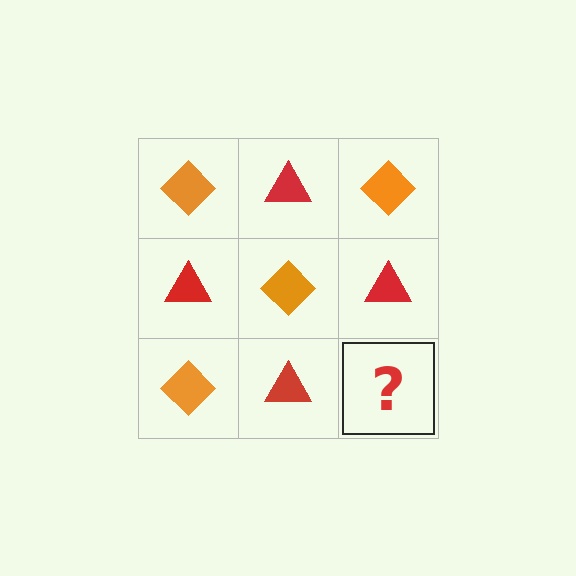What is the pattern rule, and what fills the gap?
The rule is that it alternates orange diamond and red triangle in a checkerboard pattern. The gap should be filled with an orange diamond.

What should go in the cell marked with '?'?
The missing cell should contain an orange diamond.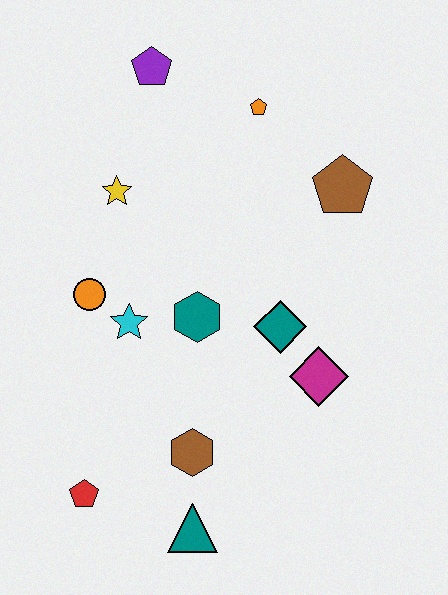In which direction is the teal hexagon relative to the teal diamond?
The teal hexagon is to the left of the teal diamond.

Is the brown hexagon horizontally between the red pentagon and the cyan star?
No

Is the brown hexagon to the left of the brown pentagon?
Yes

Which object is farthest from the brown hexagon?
The purple pentagon is farthest from the brown hexagon.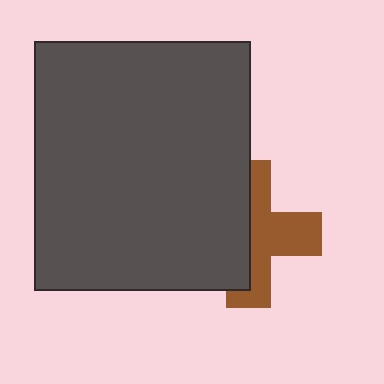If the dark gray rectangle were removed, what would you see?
You would see the complete brown cross.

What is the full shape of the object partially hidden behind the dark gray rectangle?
The partially hidden object is a brown cross.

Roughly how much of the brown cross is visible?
About half of it is visible (roughly 50%).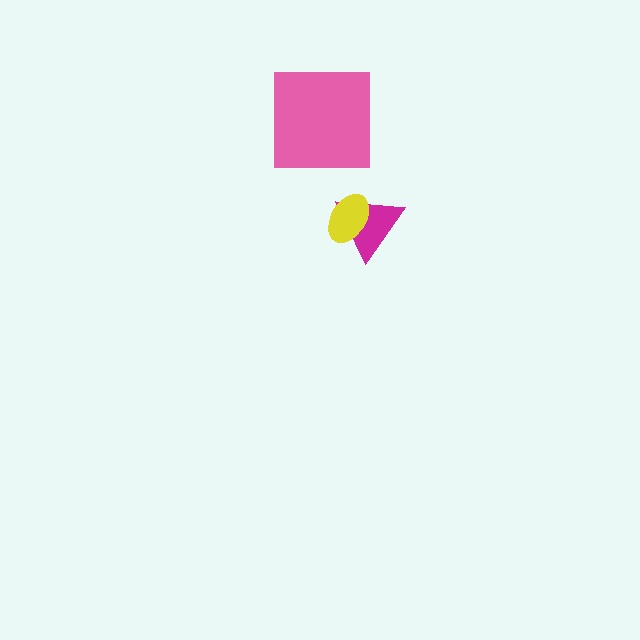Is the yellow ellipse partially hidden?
No, no other shape covers it.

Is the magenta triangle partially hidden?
Yes, it is partially covered by another shape.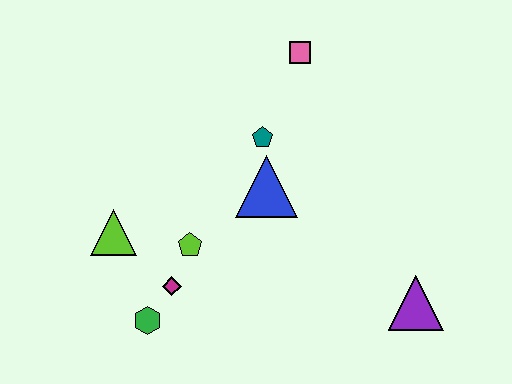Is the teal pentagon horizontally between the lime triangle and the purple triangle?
Yes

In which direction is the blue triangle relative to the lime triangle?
The blue triangle is to the right of the lime triangle.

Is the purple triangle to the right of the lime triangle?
Yes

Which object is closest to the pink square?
The teal pentagon is closest to the pink square.